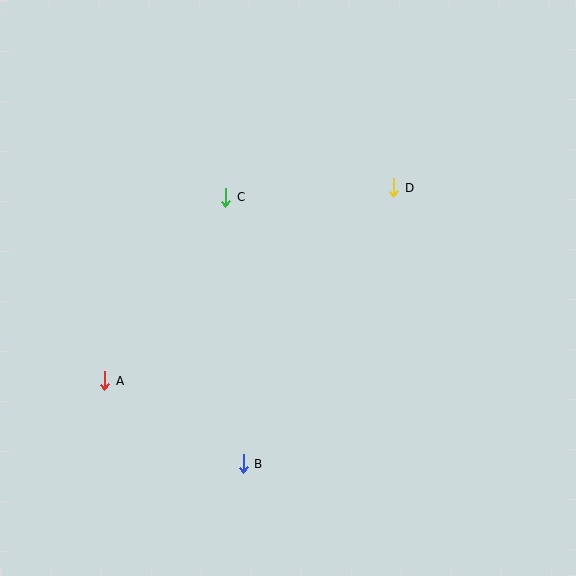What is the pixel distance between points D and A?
The distance between D and A is 347 pixels.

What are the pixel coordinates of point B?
Point B is at (244, 464).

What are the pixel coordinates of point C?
Point C is at (226, 197).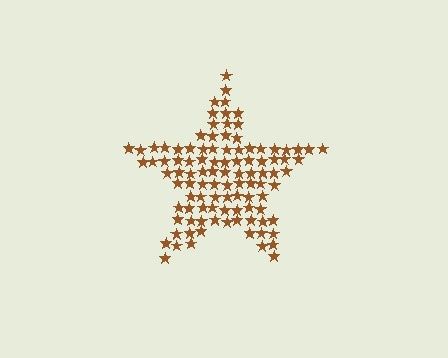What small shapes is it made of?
It is made of small stars.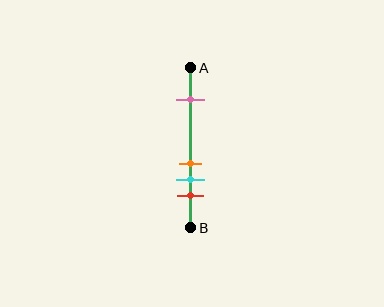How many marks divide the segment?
There are 4 marks dividing the segment.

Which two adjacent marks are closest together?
The orange and cyan marks are the closest adjacent pair.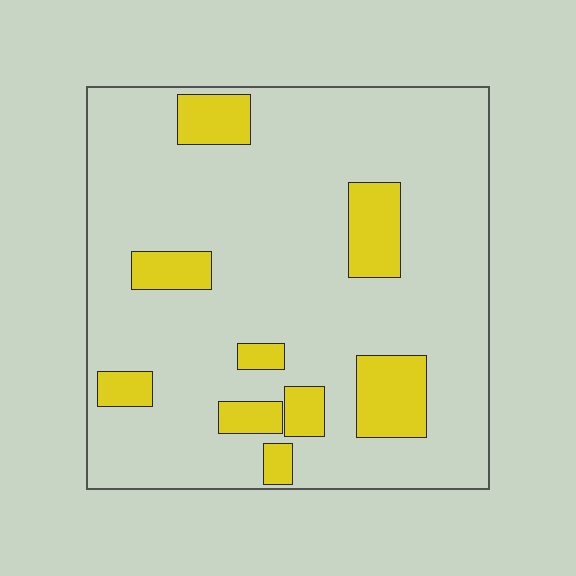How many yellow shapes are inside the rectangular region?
9.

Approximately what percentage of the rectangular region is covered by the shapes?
Approximately 15%.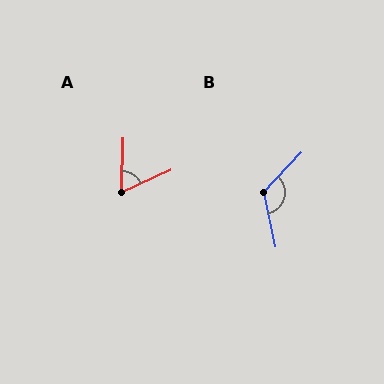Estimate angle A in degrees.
Approximately 64 degrees.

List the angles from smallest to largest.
A (64°), B (124°).